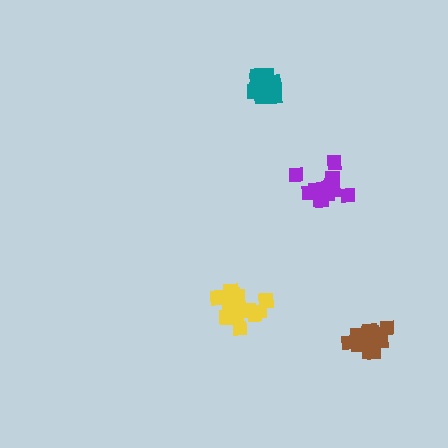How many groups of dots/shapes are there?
There are 4 groups.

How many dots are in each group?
Group 1: 17 dots, Group 2: 14 dots, Group 3: 16 dots, Group 4: 14 dots (61 total).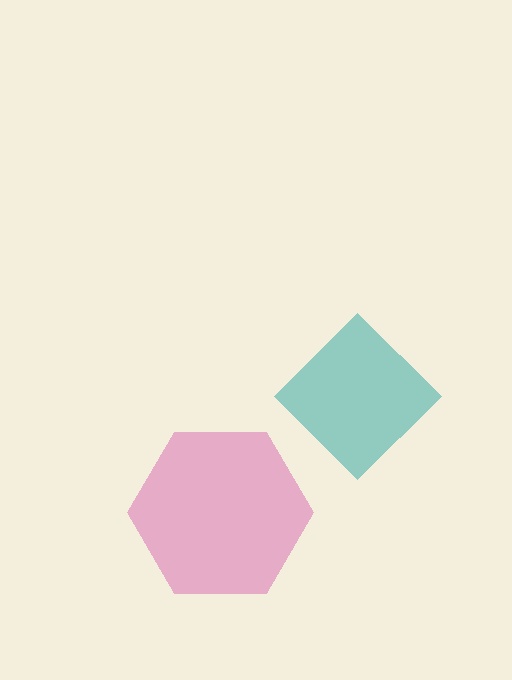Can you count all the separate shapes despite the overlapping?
Yes, there are 2 separate shapes.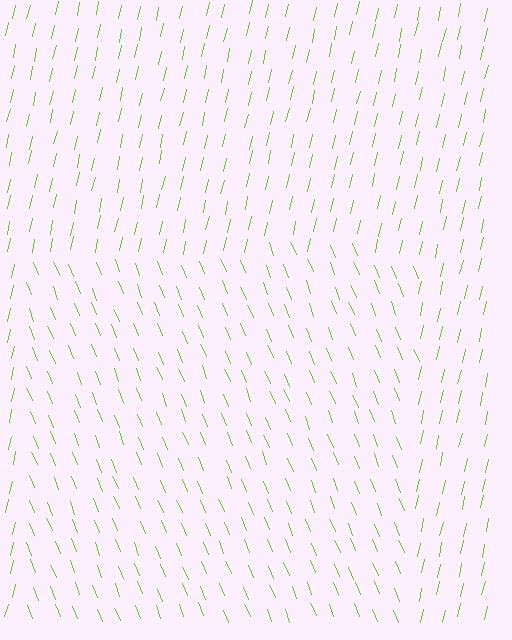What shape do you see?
I see a rectangle.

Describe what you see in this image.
The image is filled with small lime line segments. A rectangle region in the image has lines oriented differently from the surrounding lines, creating a visible texture boundary.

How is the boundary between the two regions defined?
The boundary is defined purely by a change in line orientation (approximately 34 degrees difference). All lines are the same color and thickness.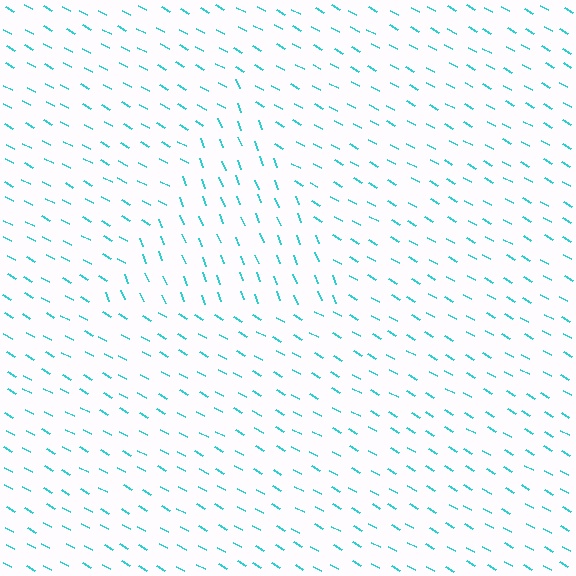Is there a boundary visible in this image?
Yes, there is a texture boundary formed by a change in line orientation.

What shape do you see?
I see a triangle.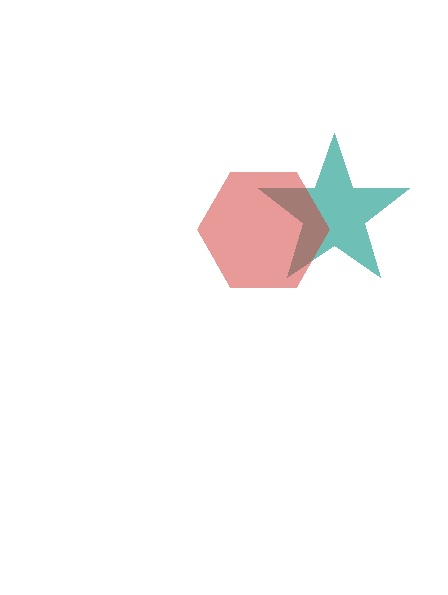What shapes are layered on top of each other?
The layered shapes are: a teal star, a red hexagon.